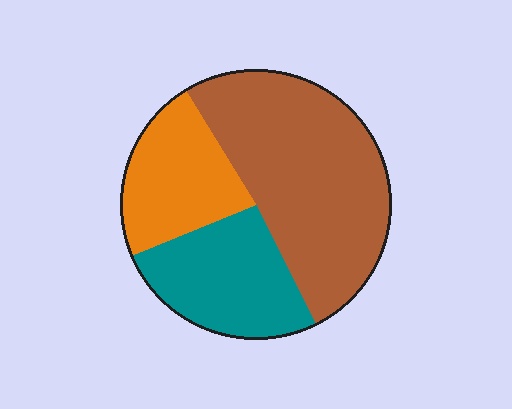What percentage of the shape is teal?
Teal covers roughly 25% of the shape.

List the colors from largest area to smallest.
From largest to smallest: brown, teal, orange.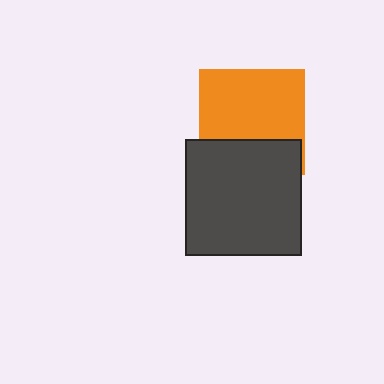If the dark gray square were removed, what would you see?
You would see the complete orange square.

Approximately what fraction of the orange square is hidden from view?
Roughly 33% of the orange square is hidden behind the dark gray square.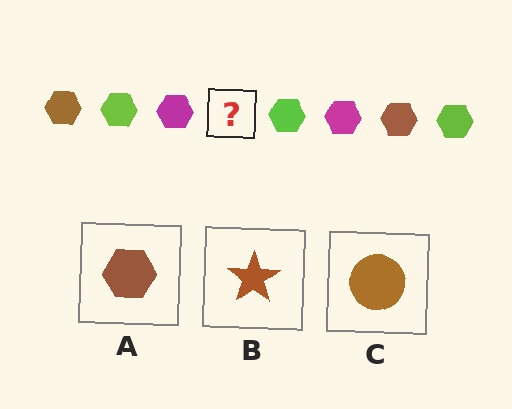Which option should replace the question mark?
Option A.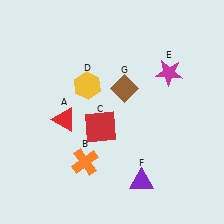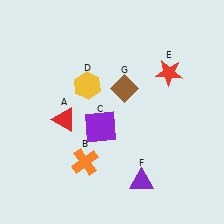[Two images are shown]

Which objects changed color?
C changed from red to purple. E changed from magenta to red.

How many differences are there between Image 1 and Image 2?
There are 2 differences between the two images.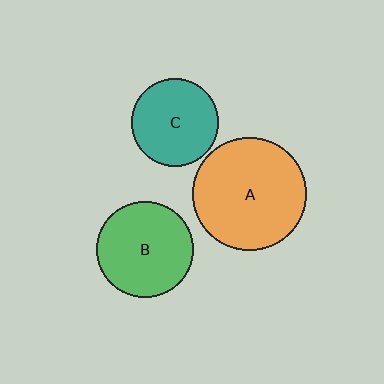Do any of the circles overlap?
No, none of the circles overlap.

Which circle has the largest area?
Circle A (orange).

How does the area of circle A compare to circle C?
Approximately 1.7 times.